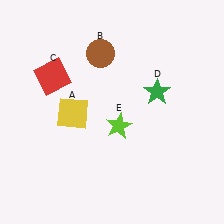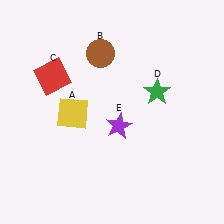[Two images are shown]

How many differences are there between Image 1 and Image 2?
There is 1 difference between the two images.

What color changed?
The star (E) changed from lime in Image 1 to purple in Image 2.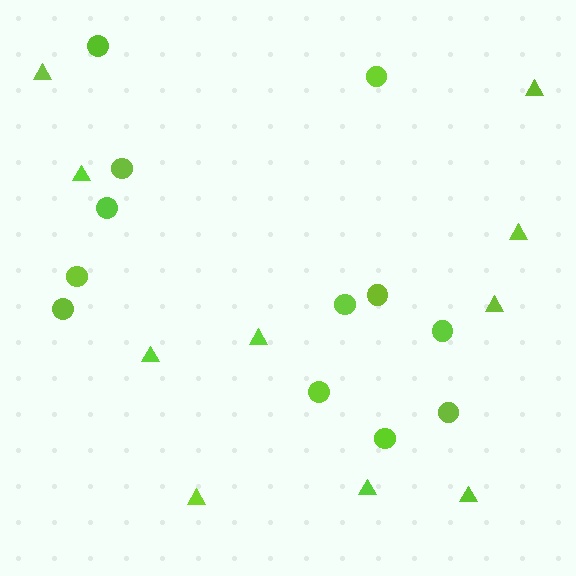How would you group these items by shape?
There are 2 groups: one group of circles (12) and one group of triangles (10).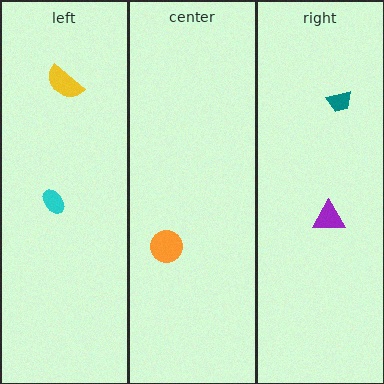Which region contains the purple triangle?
The right region.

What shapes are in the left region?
The cyan ellipse, the yellow semicircle.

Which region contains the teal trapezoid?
The right region.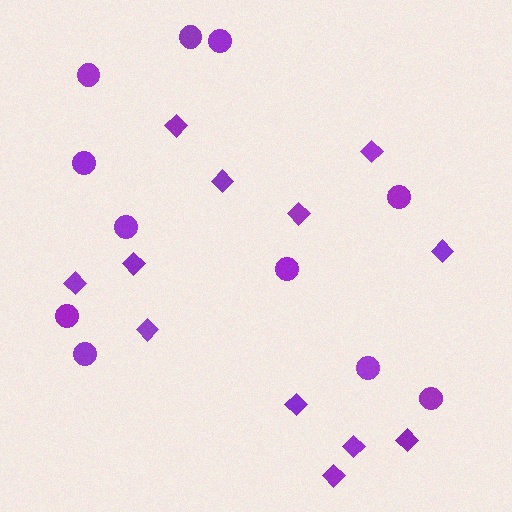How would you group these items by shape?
There are 2 groups: one group of diamonds (12) and one group of circles (11).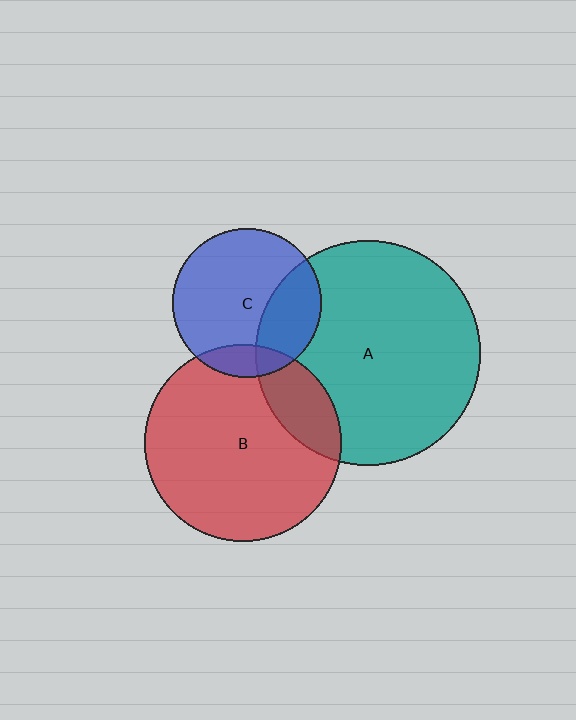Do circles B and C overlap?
Yes.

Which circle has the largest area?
Circle A (teal).